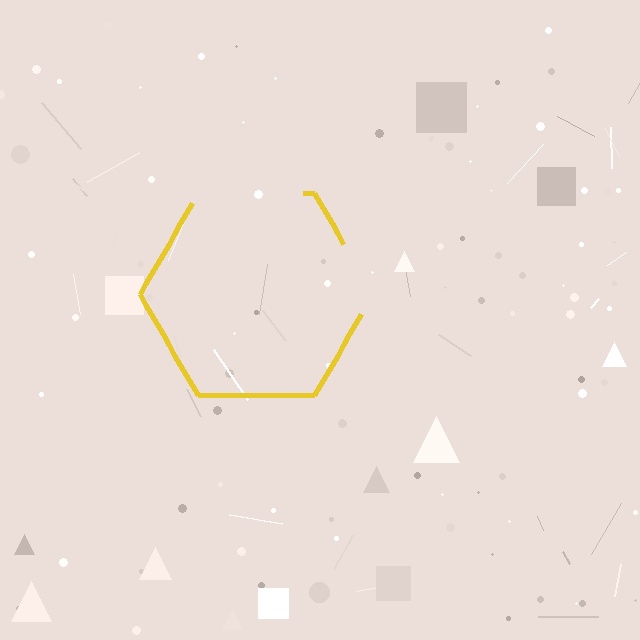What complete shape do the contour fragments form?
The contour fragments form a hexagon.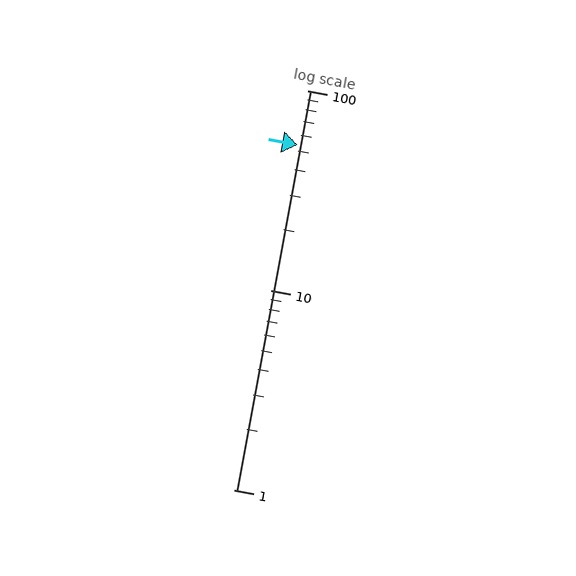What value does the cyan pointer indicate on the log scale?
The pointer indicates approximately 53.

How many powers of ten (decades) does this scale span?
The scale spans 2 decades, from 1 to 100.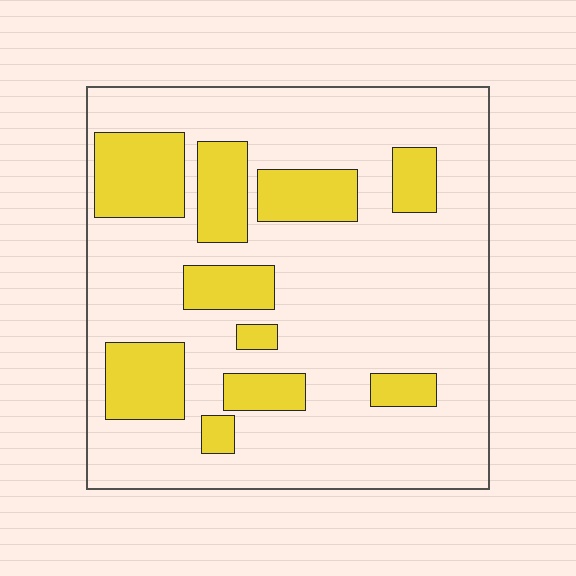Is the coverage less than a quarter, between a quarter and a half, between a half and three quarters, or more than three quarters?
Less than a quarter.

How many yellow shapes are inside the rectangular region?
10.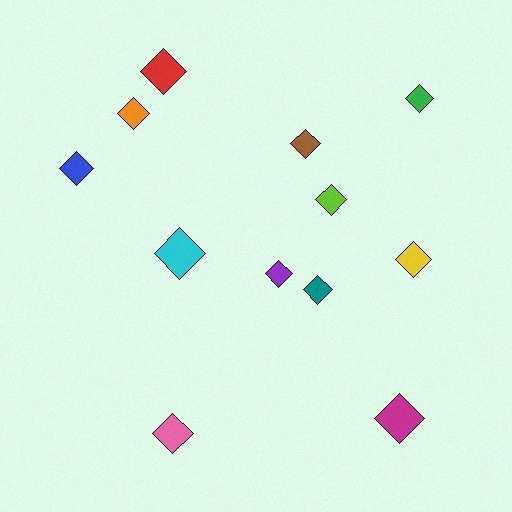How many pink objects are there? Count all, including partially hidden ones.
There is 1 pink object.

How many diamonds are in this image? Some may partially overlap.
There are 12 diamonds.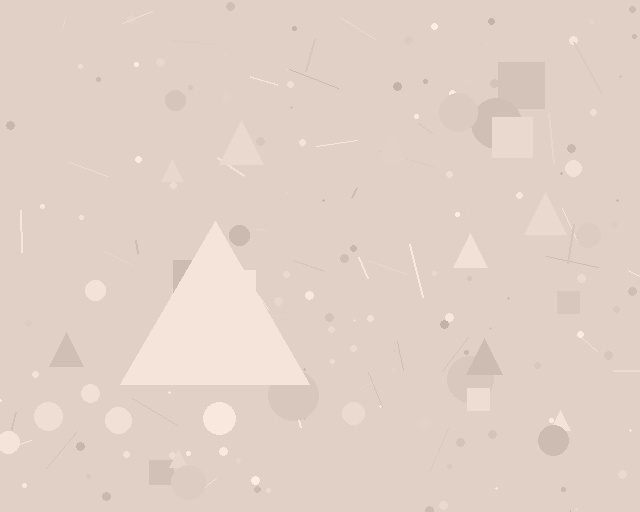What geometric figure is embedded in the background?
A triangle is embedded in the background.